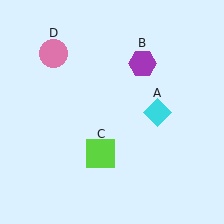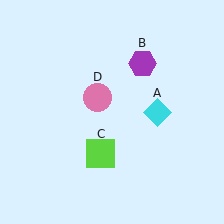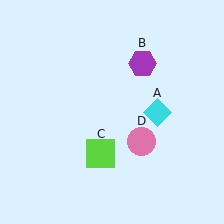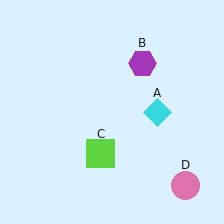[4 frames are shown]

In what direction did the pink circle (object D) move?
The pink circle (object D) moved down and to the right.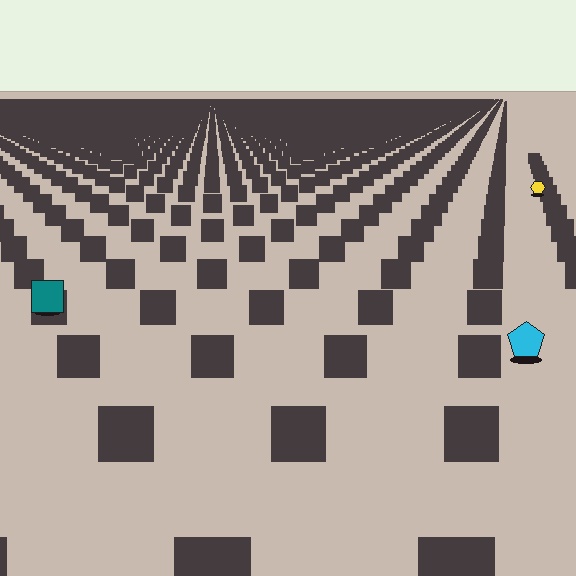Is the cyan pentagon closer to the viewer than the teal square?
Yes. The cyan pentagon is closer — you can tell from the texture gradient: the ground texture is coarser near it.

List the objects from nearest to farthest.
From nearest to farthest: the cyan pentagon, the teal square, the yellow hexagon.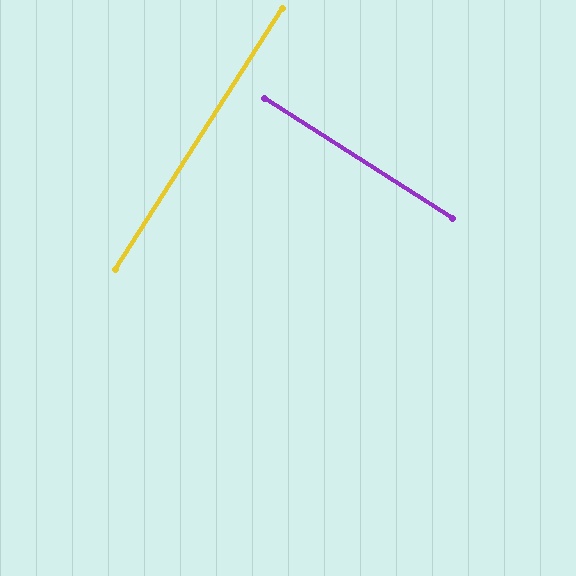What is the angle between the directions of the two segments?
Approximately 90 degrees.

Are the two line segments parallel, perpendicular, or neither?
Perpendicular — they meet at approximately 90°.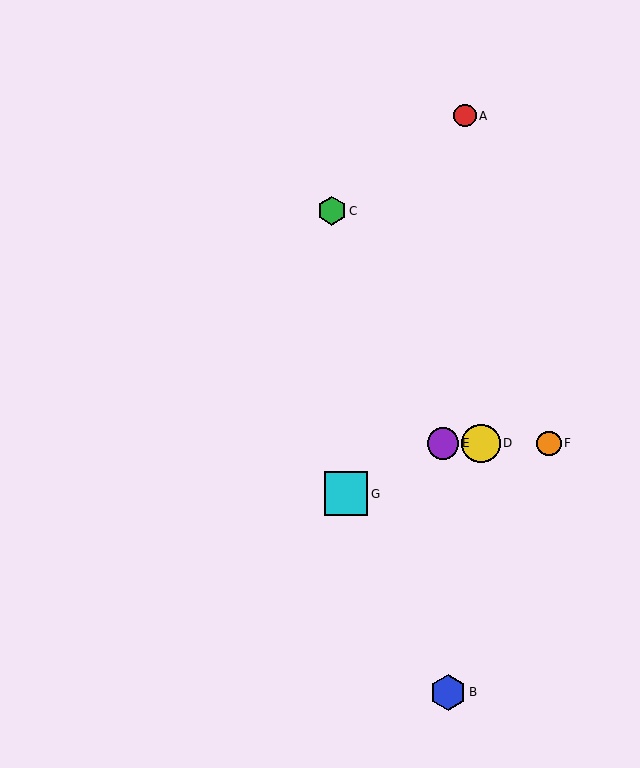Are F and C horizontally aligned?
No, F is at y≈443 and C is at y≈211.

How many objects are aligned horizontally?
3 objects (D, E, F) are aligned horizontally.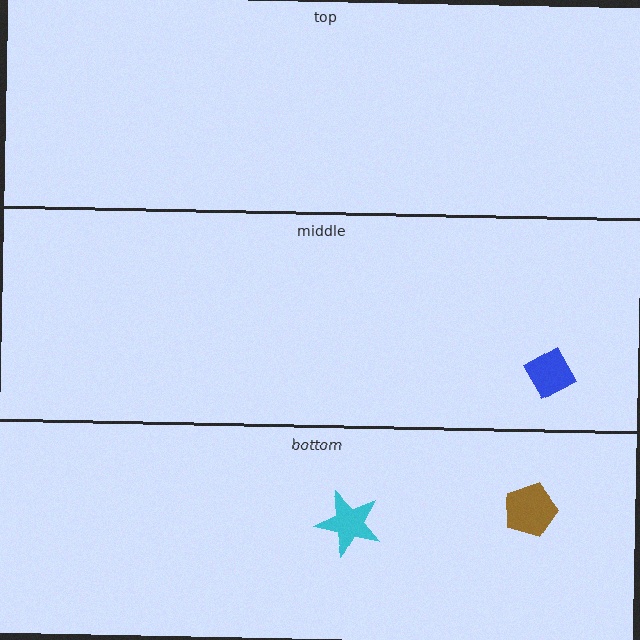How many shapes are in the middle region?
1.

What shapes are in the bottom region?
The brown pentagon, the cyan star.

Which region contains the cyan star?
The bottom region.